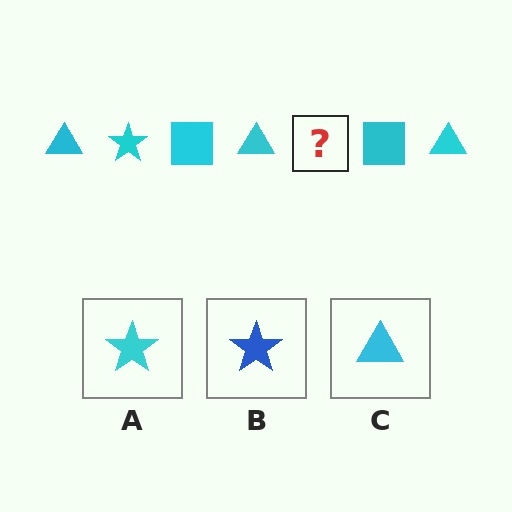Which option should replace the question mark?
Option A.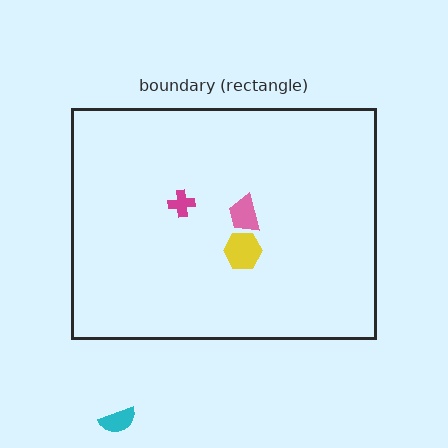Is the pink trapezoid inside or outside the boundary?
Inside.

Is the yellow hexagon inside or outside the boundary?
Inside.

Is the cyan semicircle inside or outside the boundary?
Outside.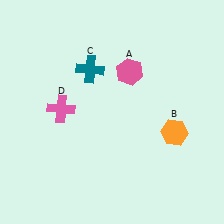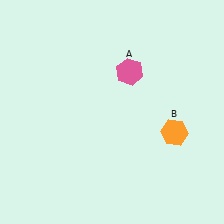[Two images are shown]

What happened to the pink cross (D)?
The pink cross (D) was removed in Image 2. It was in the top-left area of Image 1.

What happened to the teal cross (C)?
The teal cross (C) was removed in Image 2. It was in the top-left area of Image 1.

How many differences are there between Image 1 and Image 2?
There are 2 differences between the two images.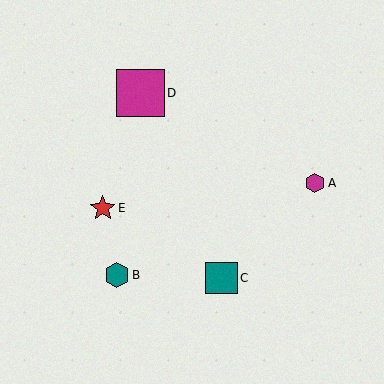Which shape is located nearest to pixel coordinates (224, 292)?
The teal square (labeled C) at (221, 278) is nearest to that location.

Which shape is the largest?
The magenta square (labeled D) is the largest.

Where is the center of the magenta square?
The center of the magenta square is at (140, 93).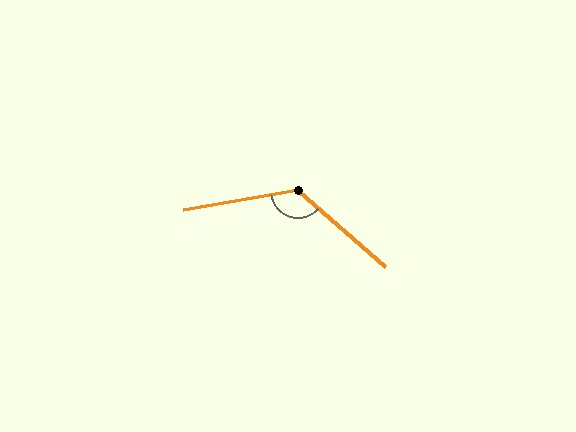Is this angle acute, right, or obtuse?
It is obtuse.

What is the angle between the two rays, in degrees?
Approximately 129 degrees.